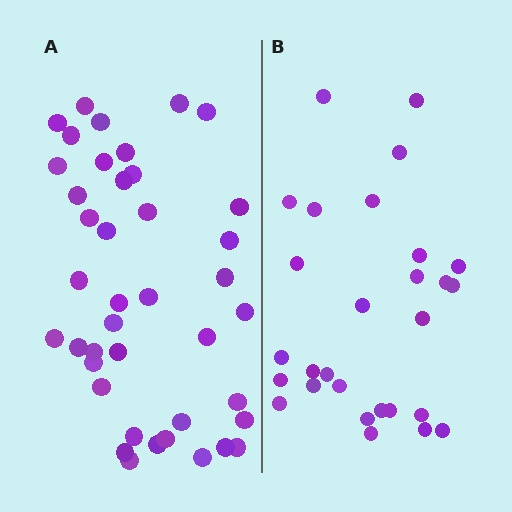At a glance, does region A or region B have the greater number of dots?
Region A (the left region) has more dots.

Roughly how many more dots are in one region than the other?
Region A has approximately 15 more dots than region B.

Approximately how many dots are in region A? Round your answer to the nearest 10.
About 40 dots. (The exact count is 41, which rounds to 40.)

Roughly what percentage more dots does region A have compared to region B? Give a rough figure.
About 45% more.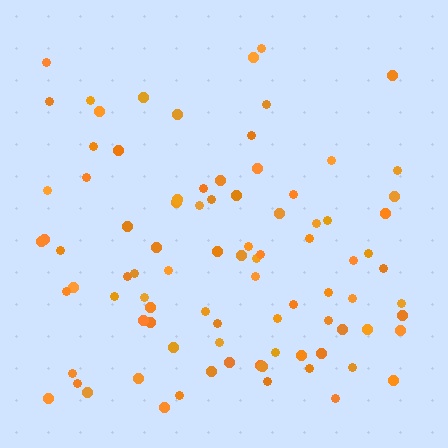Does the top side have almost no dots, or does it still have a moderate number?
Still a moderate number, just noticeably fewer than the bottom.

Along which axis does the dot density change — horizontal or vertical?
Vertical.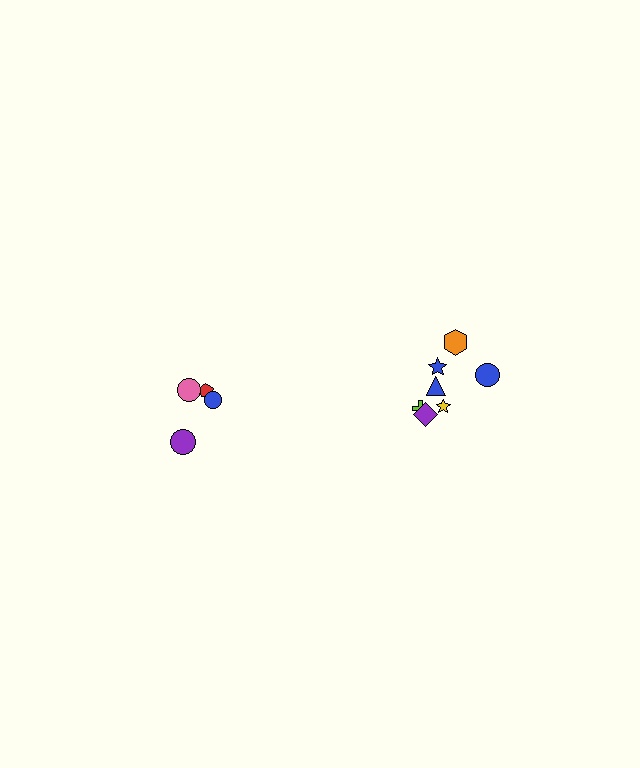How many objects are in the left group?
There are 4 objects.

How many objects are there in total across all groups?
There are 11 objects.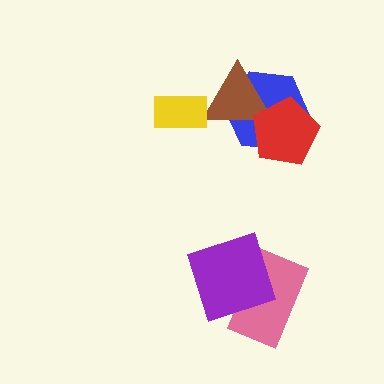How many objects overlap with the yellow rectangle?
1 object overlaps with the yellow rectangle.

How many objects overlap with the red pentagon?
2 objects overlap with the red pentagon.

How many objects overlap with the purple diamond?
1 object overlaps with the purple diamond.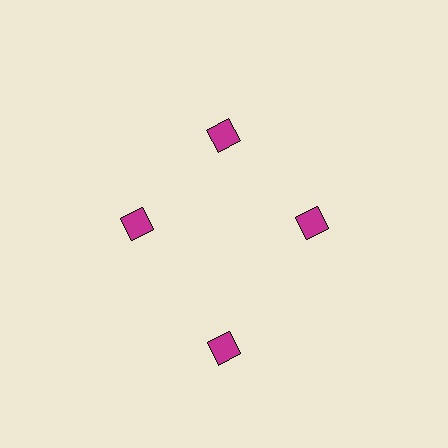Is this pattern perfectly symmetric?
No. The 4 magenta diamonds are arranged in a ring, but one element near the 6 o'clock position is pushed outward from the center, breaking the 4-fold rotational symmetry.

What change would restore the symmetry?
The symmetry would be restored by moving it inward, back onto the ring so that all 4 diamonds sit at equal angles and equal distance from the center.